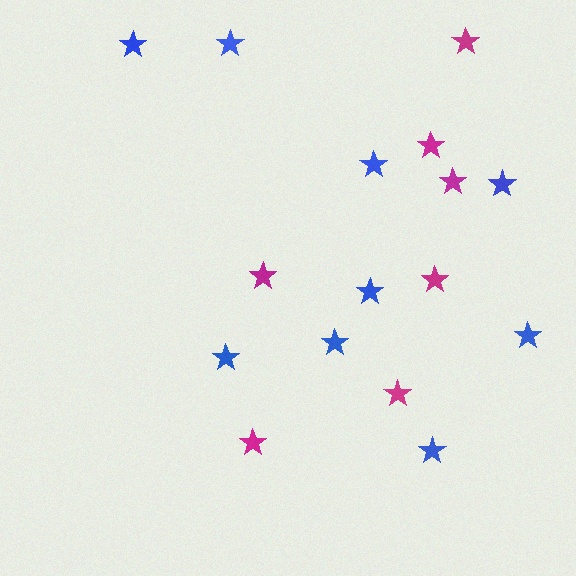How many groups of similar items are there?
There are 2 groups: one group of blue stars (9) and one group of magenta stars (7).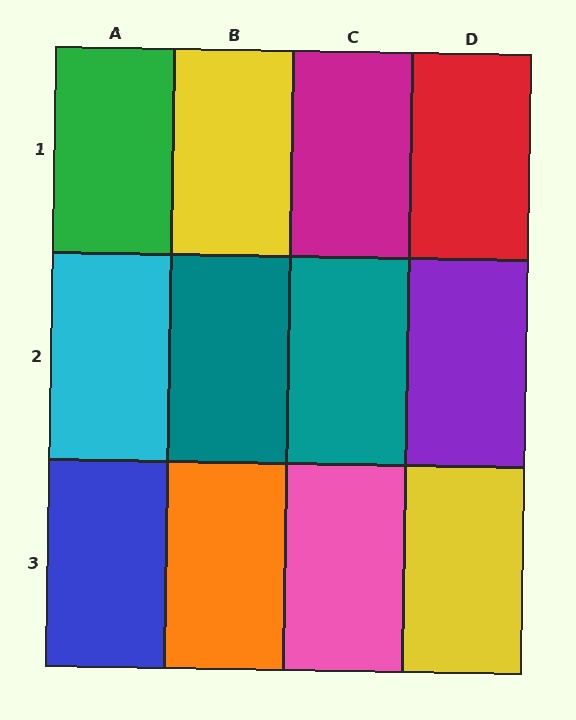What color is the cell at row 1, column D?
Red.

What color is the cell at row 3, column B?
Orange.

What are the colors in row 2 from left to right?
Cyan, teal, teal, purple.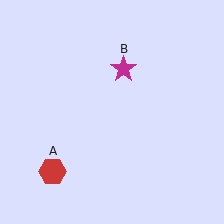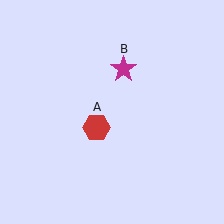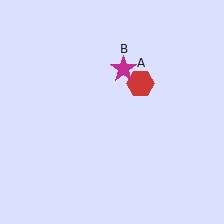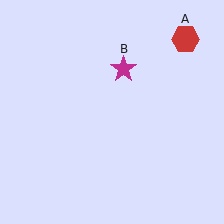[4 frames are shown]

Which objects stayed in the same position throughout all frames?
Magenta star (object B) remained stationary.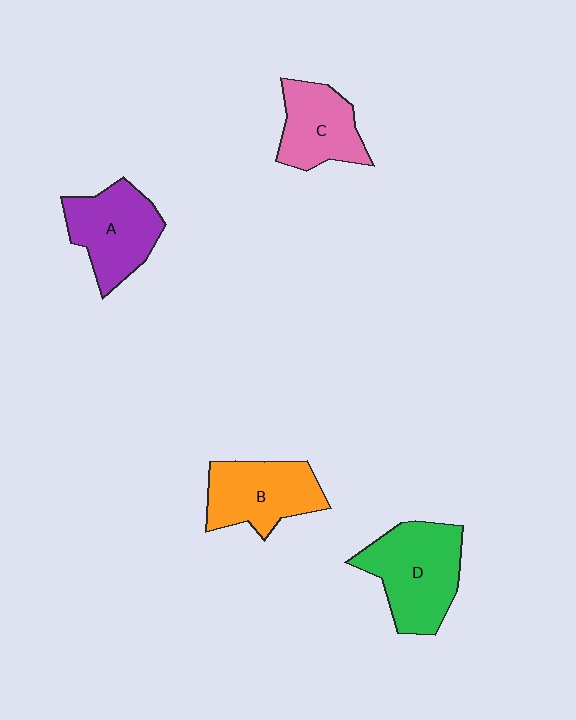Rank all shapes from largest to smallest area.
From largest to smallest: D (green), A (purple), B (orange), C (pink).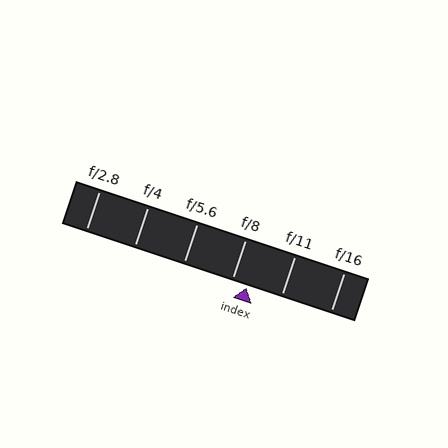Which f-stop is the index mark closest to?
The index mark is closest to f/8.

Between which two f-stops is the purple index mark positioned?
The index mark is between f/8 and f/11.